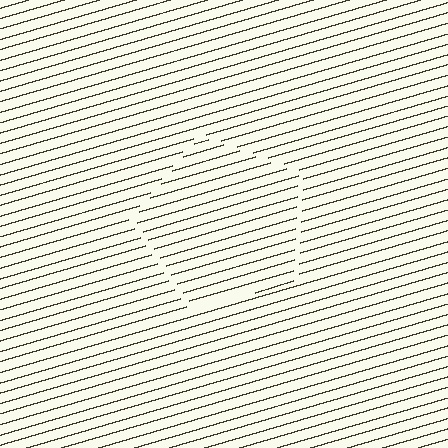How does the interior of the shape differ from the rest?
The interior of the shape contains the same grating, shifted by half a period — the contour is defined by the phase discontinuity where line-ends from the inner and outer gratings abut.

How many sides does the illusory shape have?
5 sides — the line-ends trace a pentagon.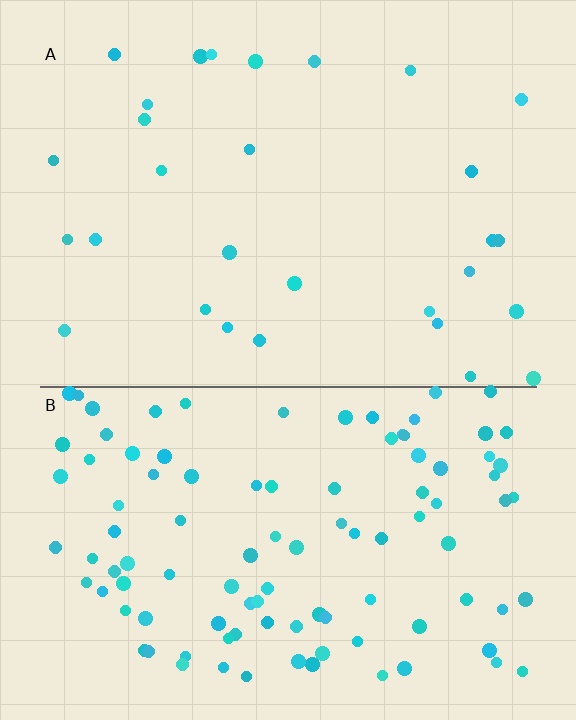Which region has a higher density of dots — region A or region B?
B (the bottom).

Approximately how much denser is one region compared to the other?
Approximately 3.6× — region B over region A.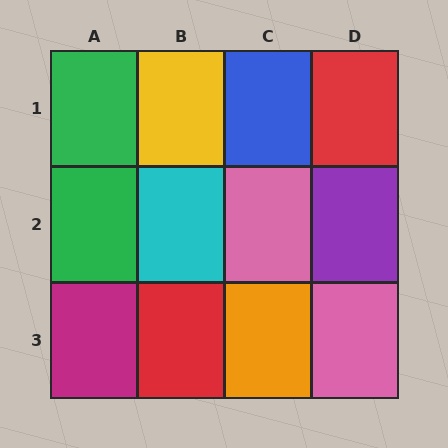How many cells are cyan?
1 cell is cyan.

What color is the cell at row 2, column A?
Green.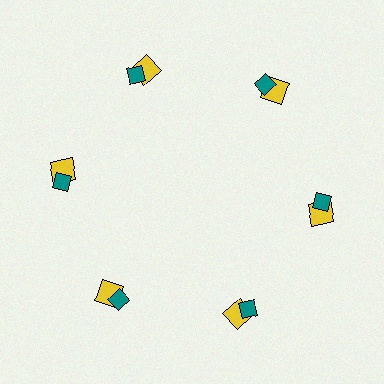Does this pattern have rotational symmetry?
Yes, this pattern has 6-fold rotational symmetry. It looks the same after rotating 60 degrees around the center.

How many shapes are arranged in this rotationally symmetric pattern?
There are 12 shapes, arranged in 6 groups of 2.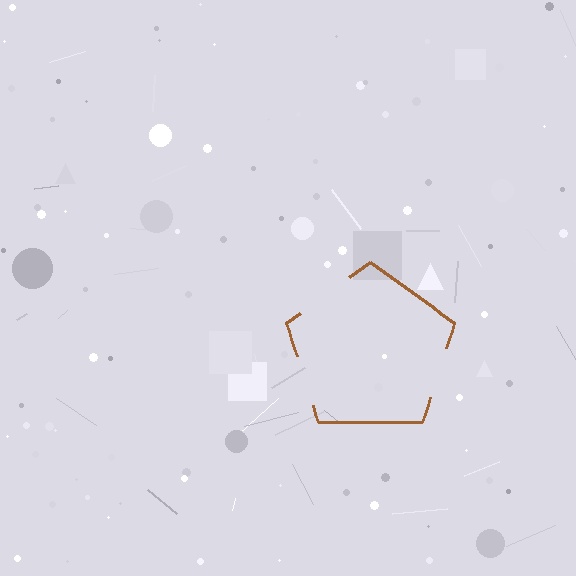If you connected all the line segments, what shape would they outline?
They would outline a pentagon.